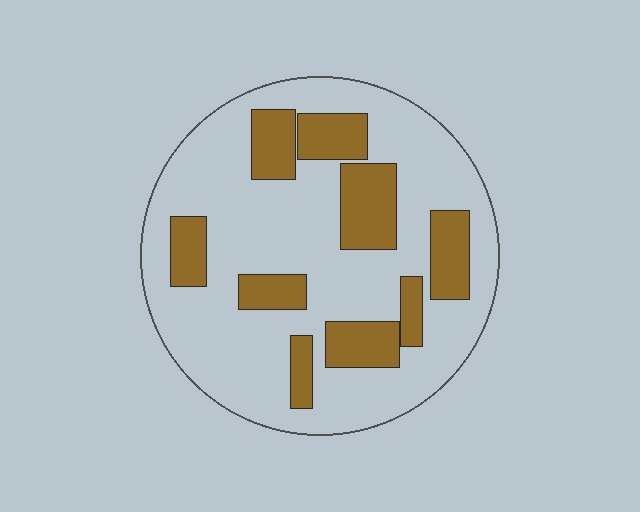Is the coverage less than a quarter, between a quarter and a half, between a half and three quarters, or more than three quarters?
Between a quarter and a half.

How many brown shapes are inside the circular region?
9.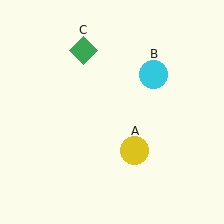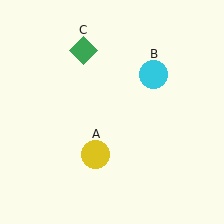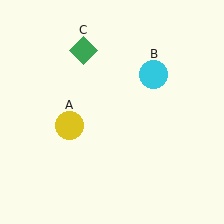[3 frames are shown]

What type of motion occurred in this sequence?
The yellow circle (object A) rotated clockwise around the center of the scene.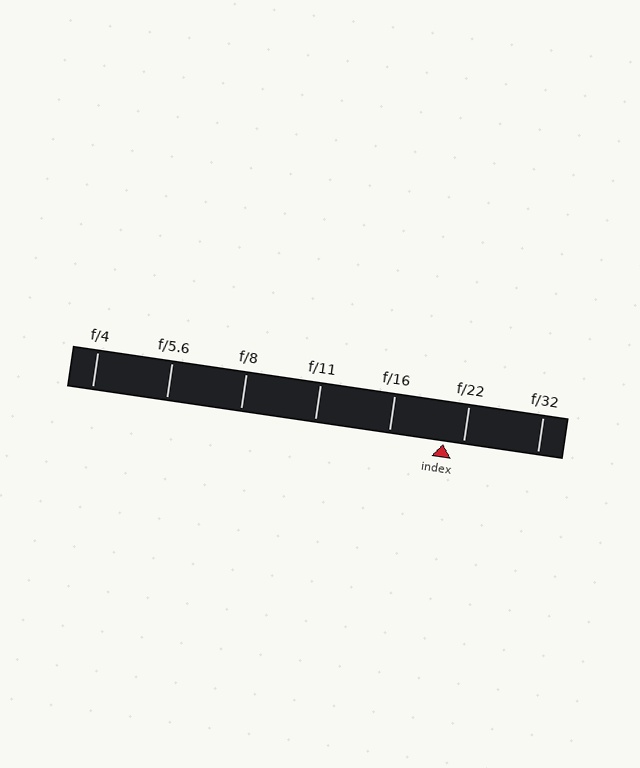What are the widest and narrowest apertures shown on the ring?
The widest aperture shown is f/4 and the narrowest is f/32.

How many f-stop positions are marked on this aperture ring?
There are 7 f-stop positions marked.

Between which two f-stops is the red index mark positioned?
The index mark is between f/16 and f/22.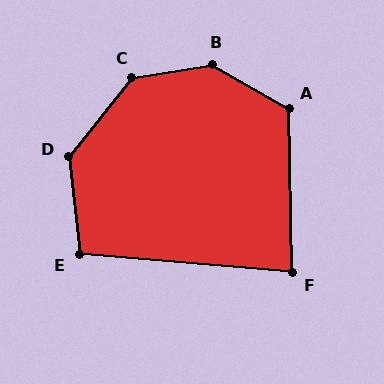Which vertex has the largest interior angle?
B, at approximately 141 degrees.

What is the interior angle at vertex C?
Approximately 138 degrees (obtuse).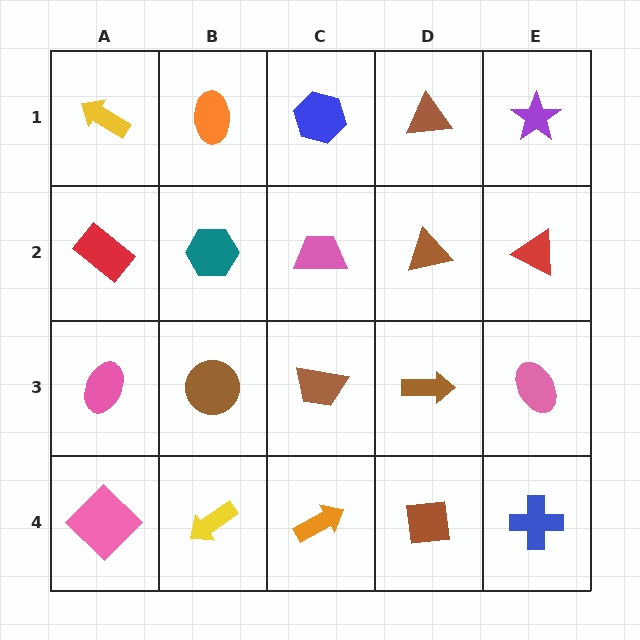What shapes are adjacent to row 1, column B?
A teal hexagon (row 2, column B), a yellow arrow (row 1, column A), a blue hexagon (row 1, column C).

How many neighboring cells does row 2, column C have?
4.